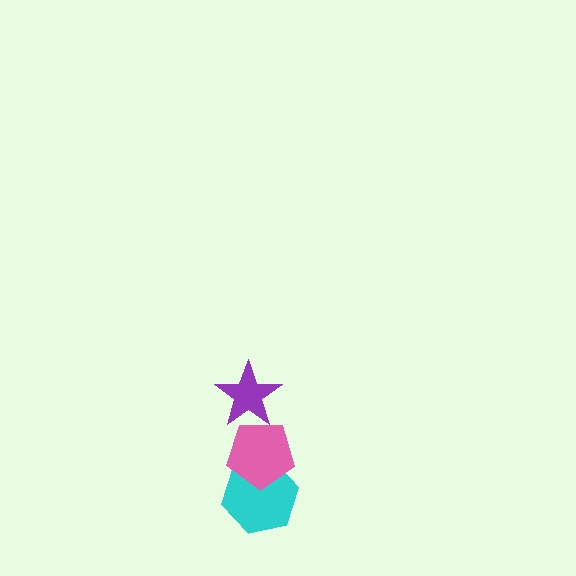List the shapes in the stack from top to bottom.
From top to bottom: the purple star, the pink pentagon, the cyan hexagon.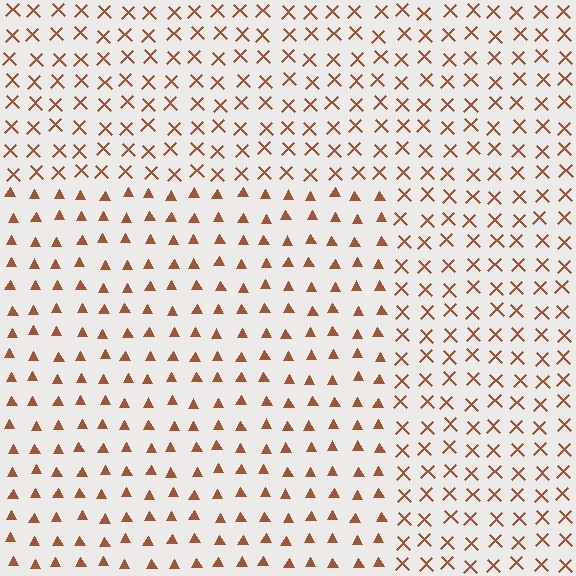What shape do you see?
I see a rectangle.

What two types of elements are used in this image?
The image uses triangles inside the rectangle region and X marks outside it.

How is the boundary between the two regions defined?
The boundary is defined by a change in element shape: triangles inside vs. X marks outside. All elements share the same color and spacing.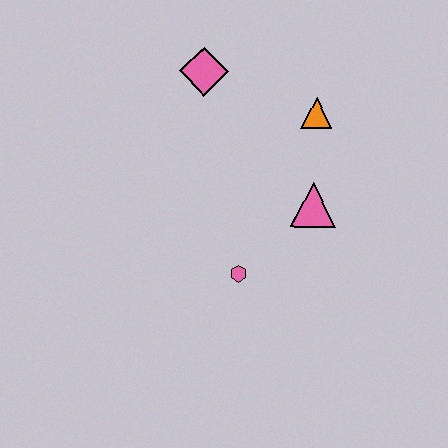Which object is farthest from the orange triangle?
The pink hexagon is farthest from the orange triangle.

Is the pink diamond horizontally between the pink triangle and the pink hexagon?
No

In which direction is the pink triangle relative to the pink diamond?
The pink triangle is below the pink diamond.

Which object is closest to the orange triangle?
The pink triangle is closest to the orange triangle.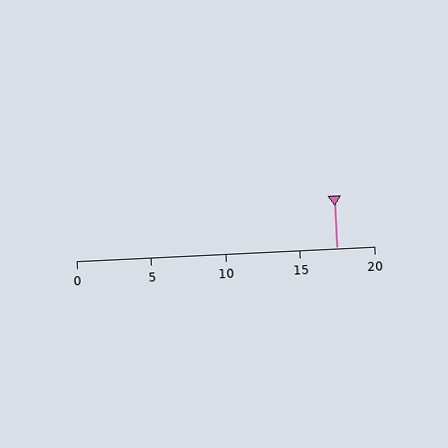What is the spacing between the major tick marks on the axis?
The major ticks are spaced 5 apart.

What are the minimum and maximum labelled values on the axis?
The axis runs from 0 to 20.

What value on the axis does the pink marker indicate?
The marker indicates approximately 17.5.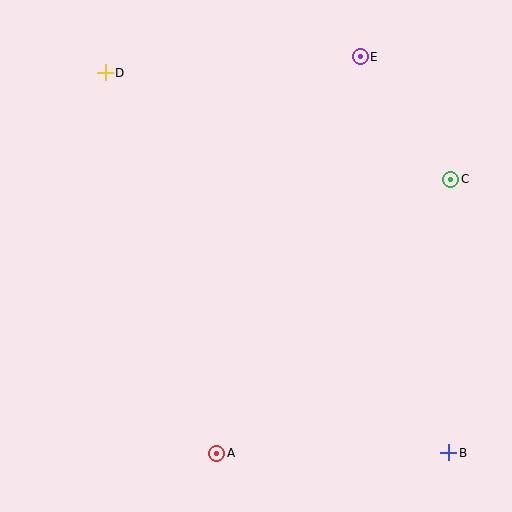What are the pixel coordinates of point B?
Point B is at (449, 453).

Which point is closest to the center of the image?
Point A at (217, 453) is closest to the center.